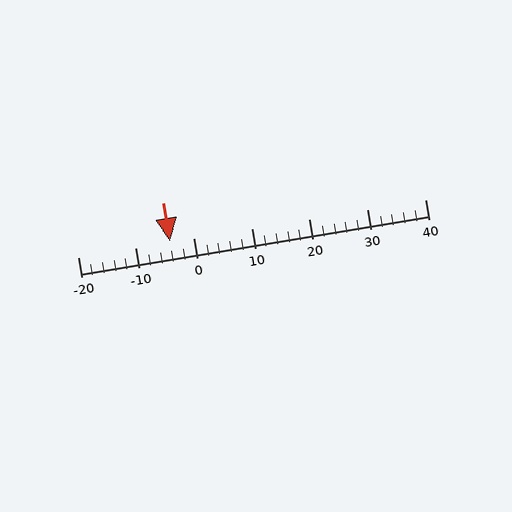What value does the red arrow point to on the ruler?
The red arrow points to approximately -4.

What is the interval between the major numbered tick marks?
The major tick marks are spaced 10 units apart.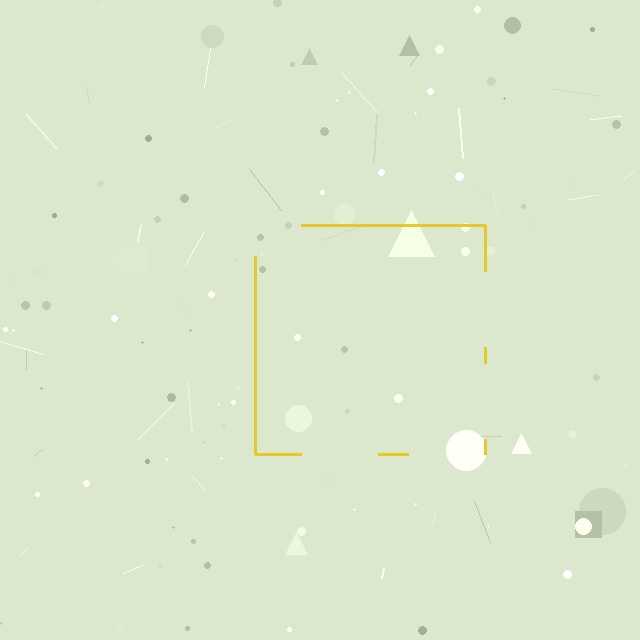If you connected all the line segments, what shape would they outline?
They would outline a square.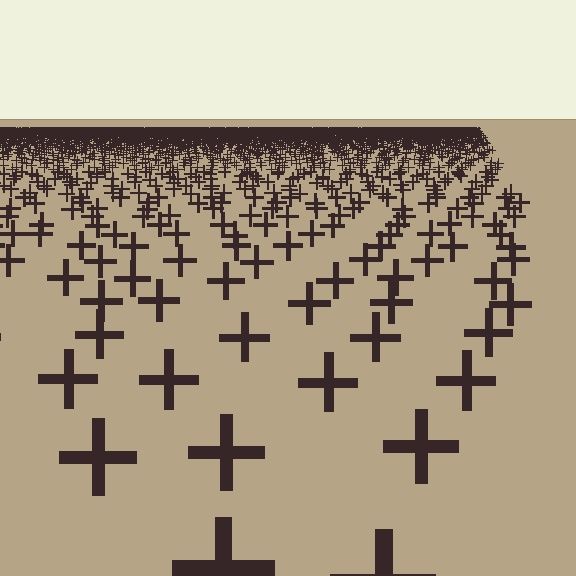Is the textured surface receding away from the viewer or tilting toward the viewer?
The surface is receding away from the viewer. Texture elements get smaller and denser toward the top.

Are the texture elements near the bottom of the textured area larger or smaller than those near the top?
Larger. Near the bottom, elements are closer to the viewer and appear at a bigger on-screen size.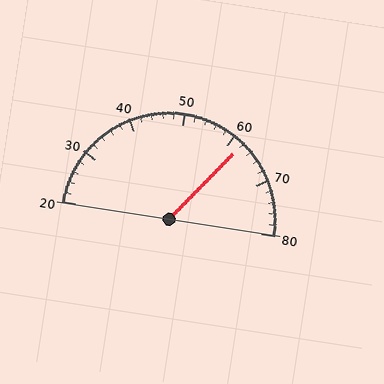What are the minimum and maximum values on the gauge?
The gauge ranges from 20 to 80.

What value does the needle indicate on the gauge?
The needle indicates approximately 62.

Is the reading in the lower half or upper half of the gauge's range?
The reading is in the upper half of the range (20 to 80).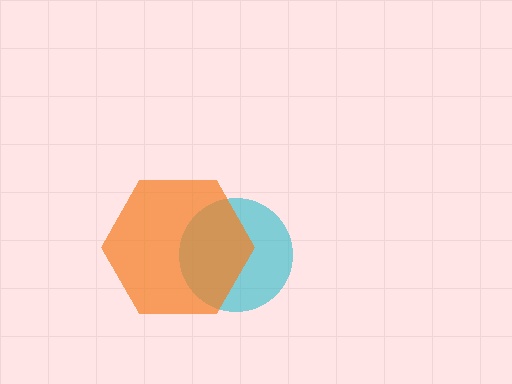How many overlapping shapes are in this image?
There are 2 overlapping shapes in the image.